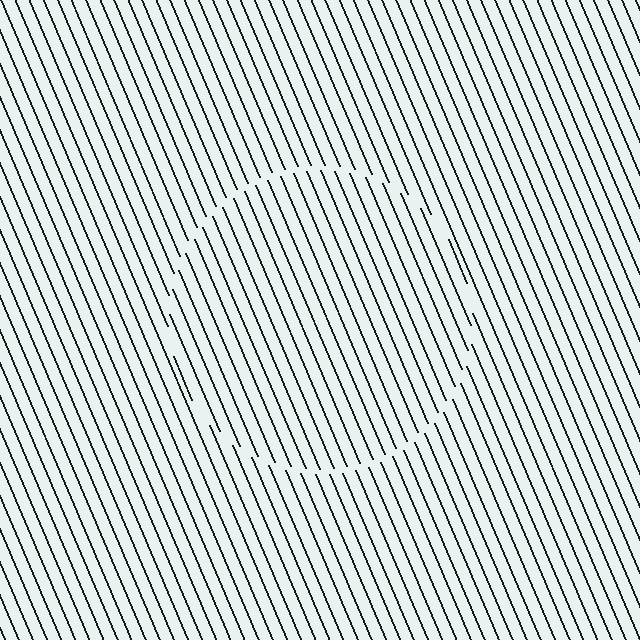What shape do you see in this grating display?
An illusory circle. The interior of the shape contains the same grating, shifted by half a period — the contour is defined by the phase discontinuity where line-ends from the inner and outer gratings abut.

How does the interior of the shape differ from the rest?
The interior of the shape contains the same grating, shifted by half a period — the contour is defined by the phase discontinuity where line-ends from the inner and outer gratings abut.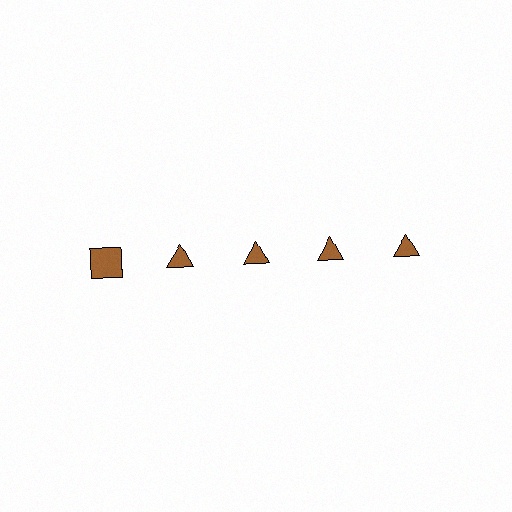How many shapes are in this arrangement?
There are 5 shapes arranged in a grid pattern.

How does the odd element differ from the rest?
It has a different shape: square instead of triangle.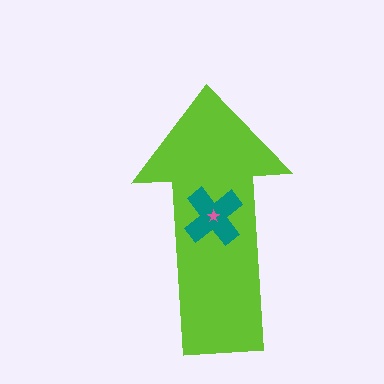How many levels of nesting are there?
3.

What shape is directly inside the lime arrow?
The teal cross.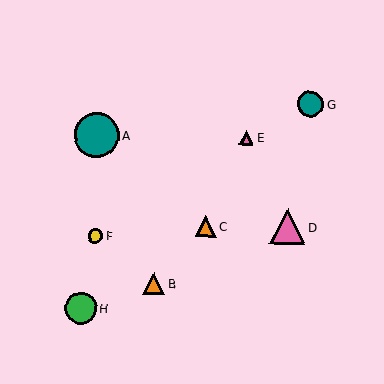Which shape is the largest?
The teal circle (labeled A) is the largest.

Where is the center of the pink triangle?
The center of the pink triangle is at (287, 227).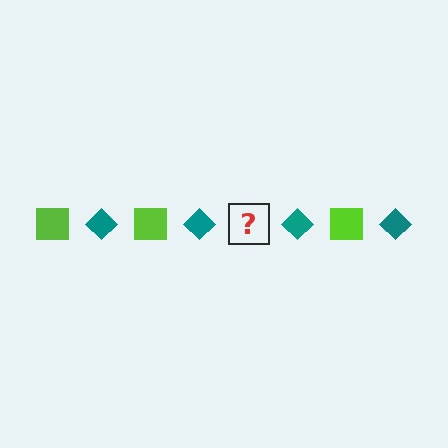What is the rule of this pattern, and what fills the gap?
The rule is that the pattern alternates between lime square and teal diamond. The gap should be filled with a lime square.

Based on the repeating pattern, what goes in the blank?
The blank should be a lime square.